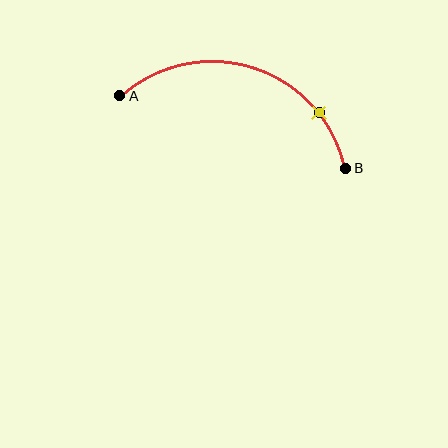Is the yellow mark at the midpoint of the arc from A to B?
No. The yellow mark lies on the arc but is closer to endpoint B. The arc midpoint would be at the point on the curve equidistant along the arc from both A and B.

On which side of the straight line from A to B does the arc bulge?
The arc bulges above the straight line connecting A and B.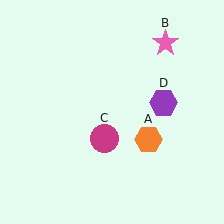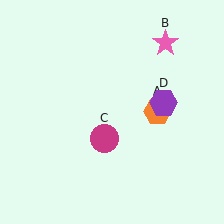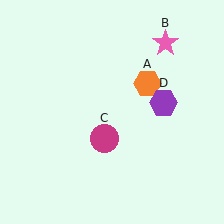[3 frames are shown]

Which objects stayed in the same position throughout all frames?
Pink star (object B) and magenta circle (object C) and purple hexagon (object D) remained stationary.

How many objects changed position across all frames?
1 object changed position: orange hexagon (object A).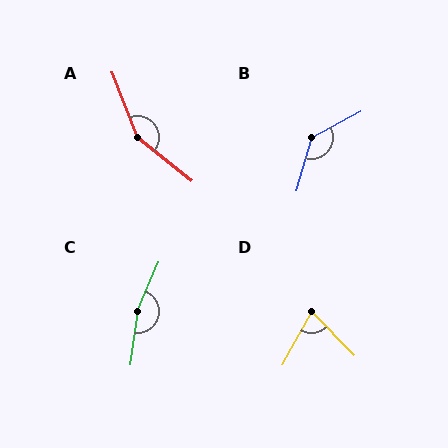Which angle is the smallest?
D, at approximately 73 degrees.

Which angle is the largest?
C, at approximately 165 degrees.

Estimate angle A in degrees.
Approximately 150 degrees.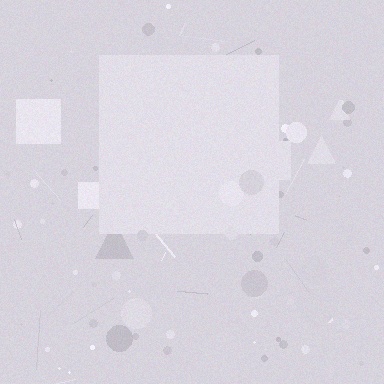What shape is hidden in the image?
A square is hidden in the image.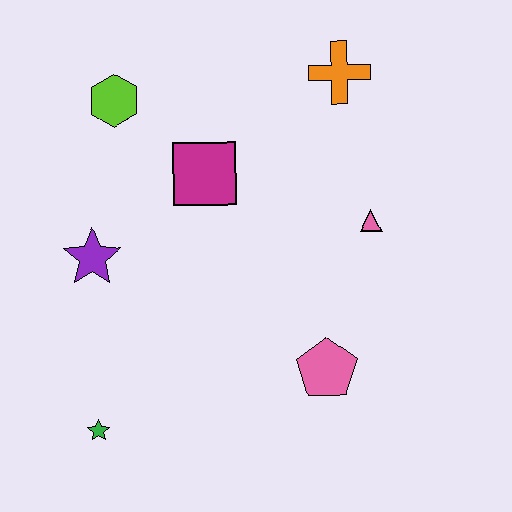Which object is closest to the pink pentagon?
The pink triangle is closest to the pink pentagon.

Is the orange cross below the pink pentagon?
No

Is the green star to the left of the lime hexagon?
Yes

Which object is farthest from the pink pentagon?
The lime hexagon is farthest from the pink pentagon.